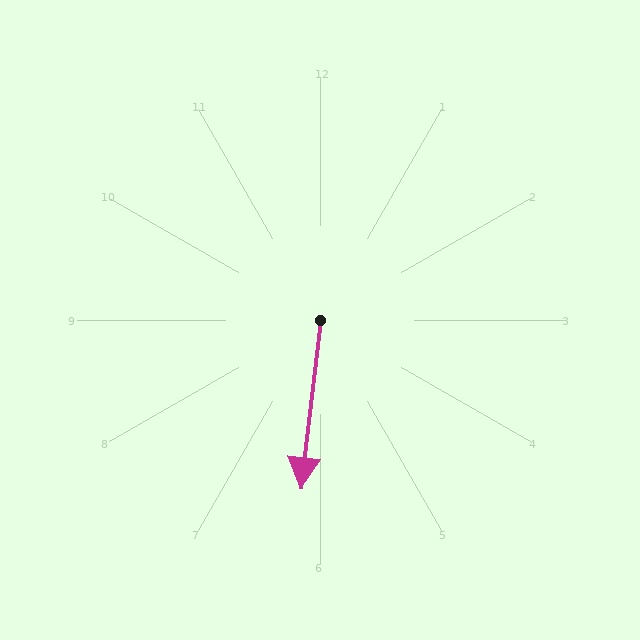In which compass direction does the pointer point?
South.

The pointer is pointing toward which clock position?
Roughly 6 o'clock.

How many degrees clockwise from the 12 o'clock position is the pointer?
Approximately 187 degrees.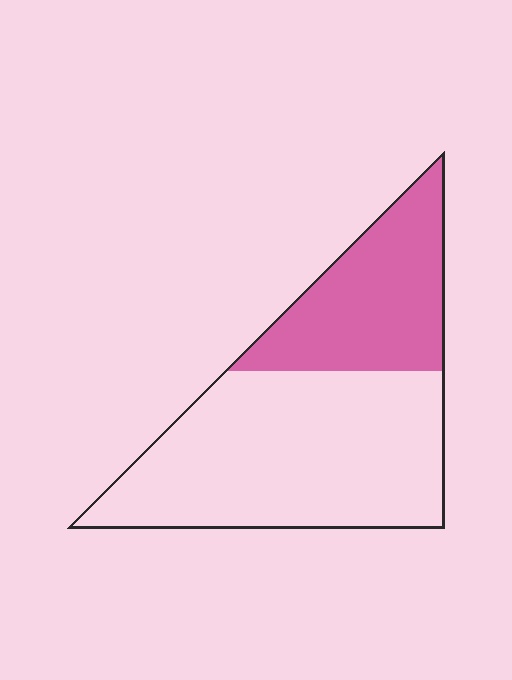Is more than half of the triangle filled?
No.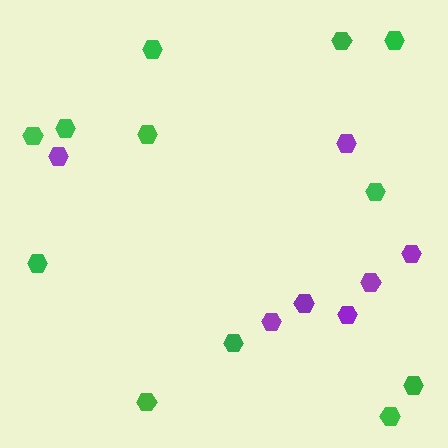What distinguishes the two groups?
There are 2 groups: one group of purple hexagons (7) and one group of green hexagons (12).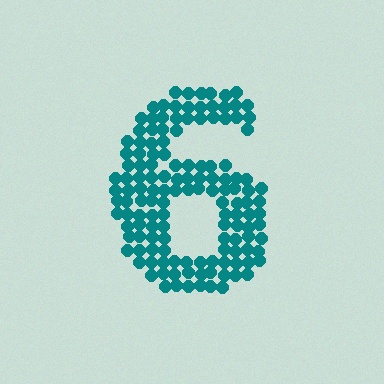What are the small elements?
The small elements are circles.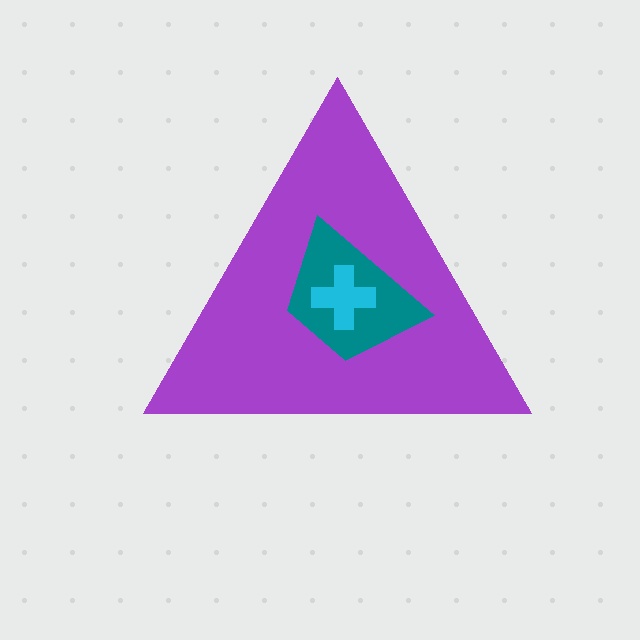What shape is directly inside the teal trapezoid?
The cyan cross.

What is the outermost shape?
The purple triangle.